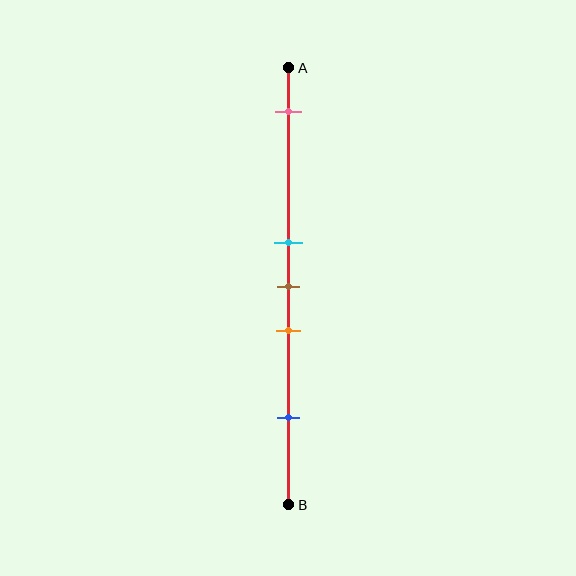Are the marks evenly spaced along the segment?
No, the marks are not evenly spaced.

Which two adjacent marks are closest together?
The cyan and brown marks are the closest adjacent pair.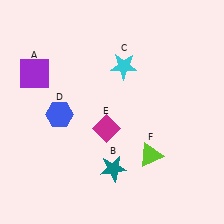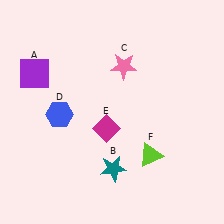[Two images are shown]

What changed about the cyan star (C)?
In Image 1, C is cyan. In Image 2, it changed to pink.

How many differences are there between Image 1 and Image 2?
There is 1 difference between the two images.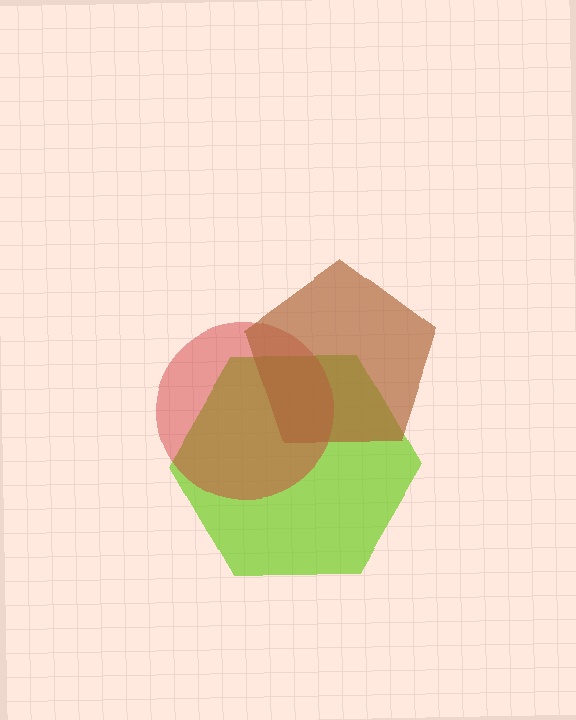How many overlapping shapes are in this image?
There are 3 overlapping shapes in the image.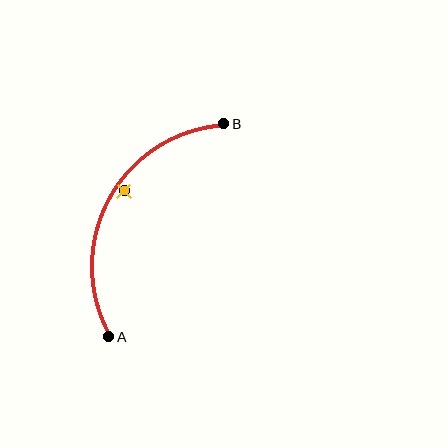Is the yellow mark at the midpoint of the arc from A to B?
No — the yellow mark does not lie on the arc at all. It sits slightly inside the curve.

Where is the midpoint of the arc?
The arc midpoint is the point on the curve farthest from the straight line joining A and B. It sits to the left of that line.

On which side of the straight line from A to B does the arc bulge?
The arc bulges to the left of the straight line connecting A and B.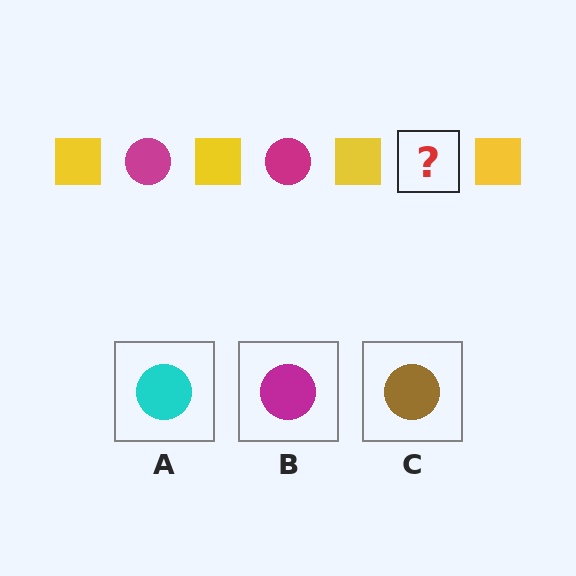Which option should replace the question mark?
Option B.